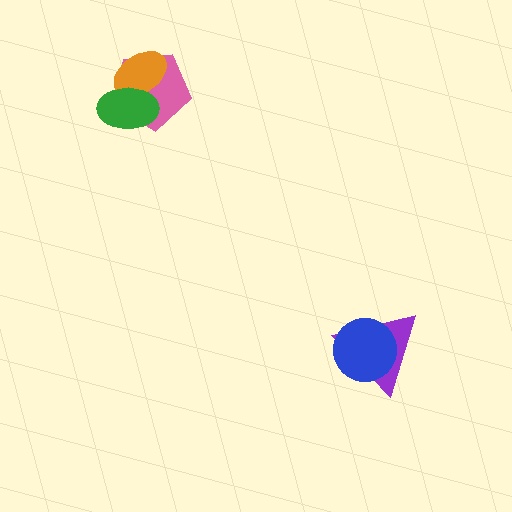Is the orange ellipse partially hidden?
Yes, it is partially covered by another shape.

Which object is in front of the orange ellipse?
The green ellipse is in front of the orange ellipse.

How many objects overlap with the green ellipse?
2 objects overlap with the green ellipse.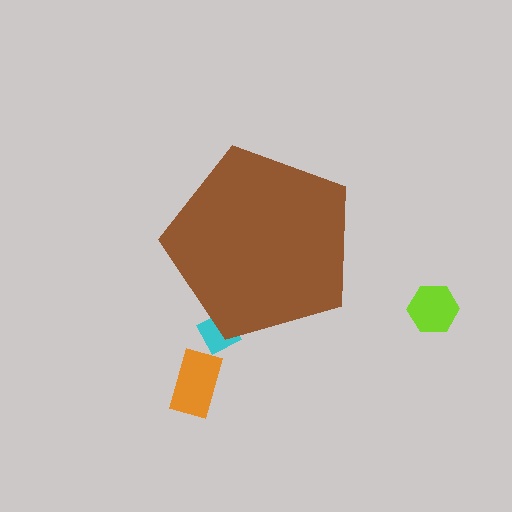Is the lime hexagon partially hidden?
No, the lime hexagon is fully visible.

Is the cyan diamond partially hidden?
Yes, the cyan diamond is partially hidden behind the brown pentagon.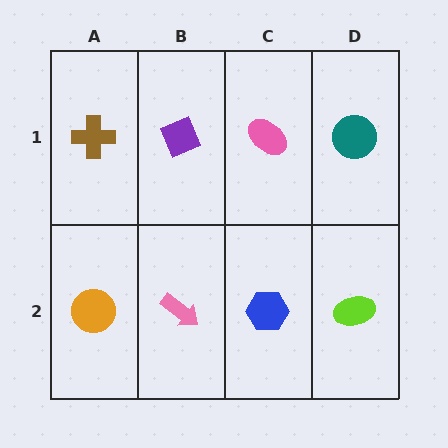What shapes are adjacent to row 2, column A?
A brown cross (row 1, column A), a pink arrow (row 2, column B).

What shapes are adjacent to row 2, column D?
A teal circle (row 1, column D), a blue hexagon (row 2, column C).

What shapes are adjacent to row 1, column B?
A pink arrow (row 2, column B), a brown cross (row 1, column A), a pink ellipse (row 1, column C).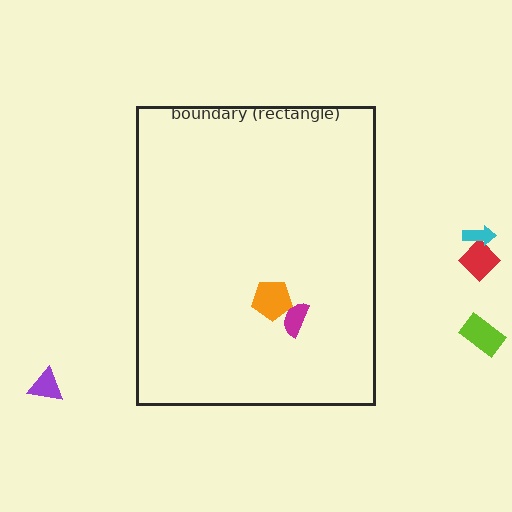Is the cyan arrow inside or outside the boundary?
Outside.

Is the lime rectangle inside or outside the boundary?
Outside.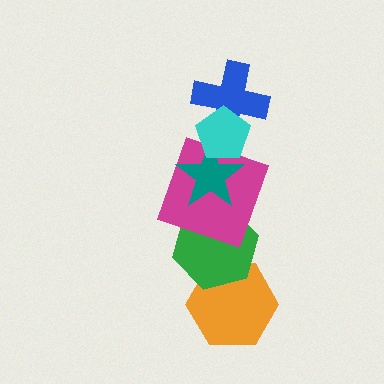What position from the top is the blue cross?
The blue cross is 2nd from the top.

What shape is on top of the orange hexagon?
The green hexagon is on top of the orange hexagon.